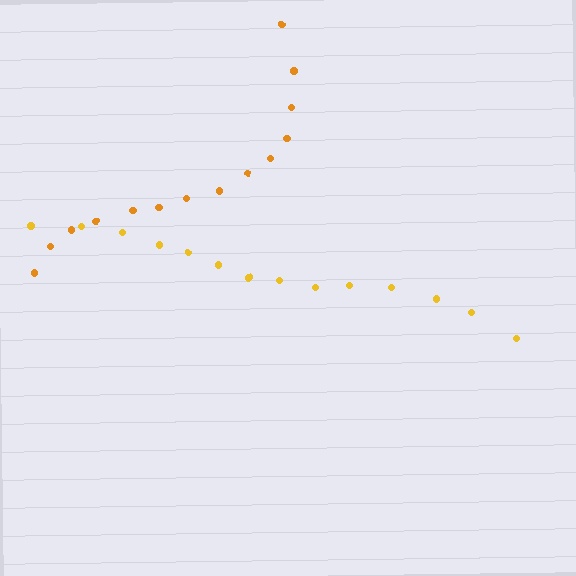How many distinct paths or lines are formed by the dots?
There are 2 distinct paths.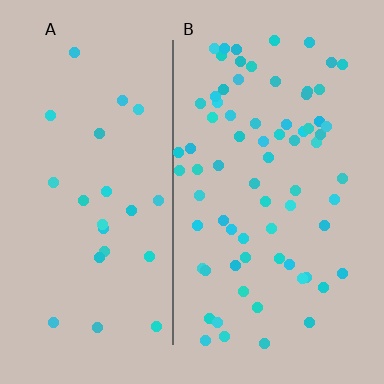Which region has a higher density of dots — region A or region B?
B (the right).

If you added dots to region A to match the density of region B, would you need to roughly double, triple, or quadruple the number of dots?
Approximately triple.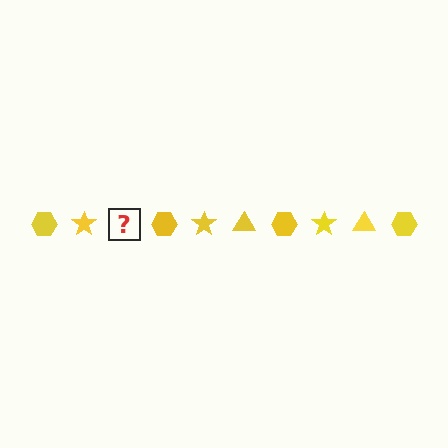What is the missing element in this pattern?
The missing element is a yellow triangle.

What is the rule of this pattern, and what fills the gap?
The rule is that the pattern cycles through hexagon, star, triangle shapes in yellow. The gap should be filled with a yellow triangle.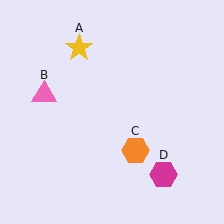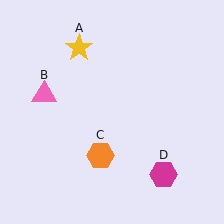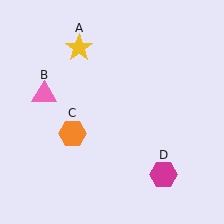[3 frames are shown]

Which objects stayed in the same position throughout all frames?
Yellow star (object A) and pink triangle (object B) and magenta hexagon (object D) remained stationary.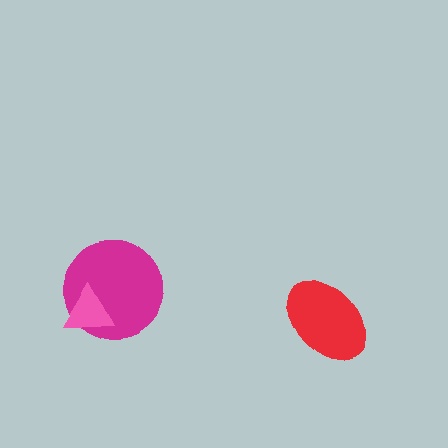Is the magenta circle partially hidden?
Yes, it is partially covered by another shape.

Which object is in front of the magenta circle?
The pink triangle is in front of the magenta circle.